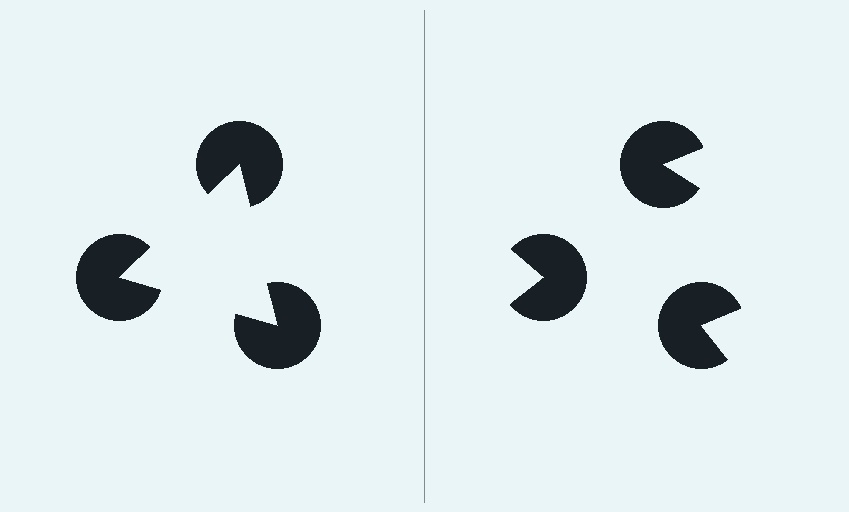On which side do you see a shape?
An illusory triangle appears on the left side. On the right side the wedge cuts are rotated, so no coherent shape forms.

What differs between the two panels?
The pac-man discs are positioned identically on both sides; only the wedge orientations differ. On the left they align to a triangle; on the right they are misaligned.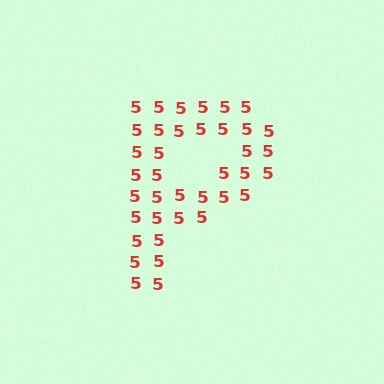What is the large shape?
The large shape is the letter P.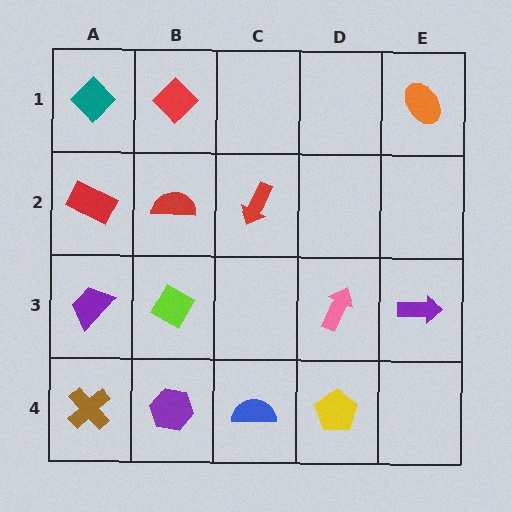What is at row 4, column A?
A brown cross.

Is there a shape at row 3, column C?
No, that cell is empty.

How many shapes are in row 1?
3 shapes.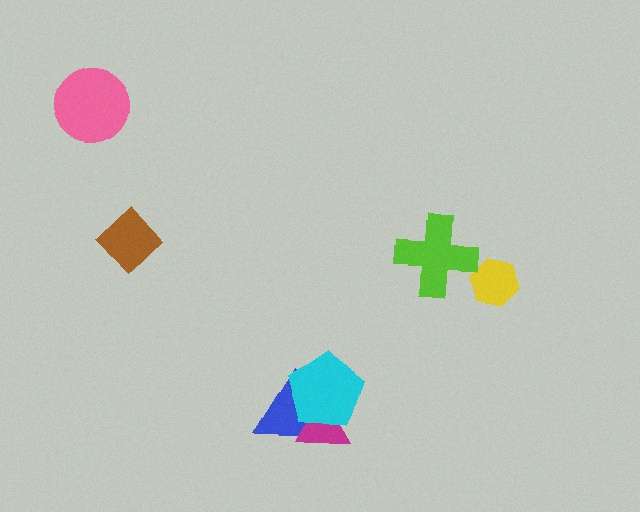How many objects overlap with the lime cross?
0 objects overlap with the lime cross.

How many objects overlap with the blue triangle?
2 objects overlap with the blue triangle.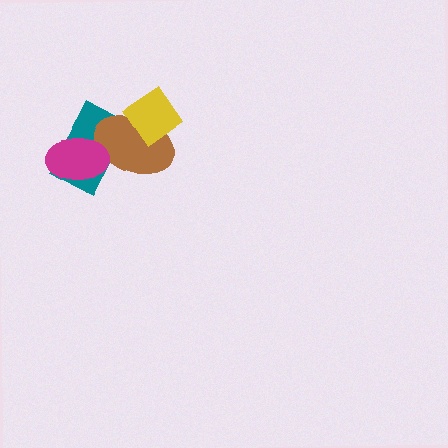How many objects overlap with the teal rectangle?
2 objects overlap with the teal rectangle.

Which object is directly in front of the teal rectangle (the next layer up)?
The brown ellipse is directly in front of the teal rectangle.